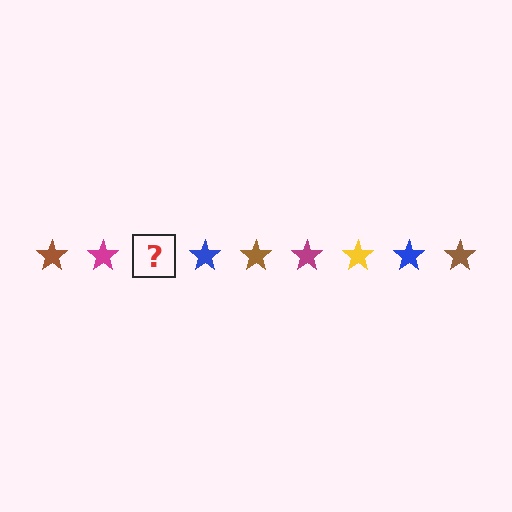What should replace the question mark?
The question mark should be replaced with a yellow star.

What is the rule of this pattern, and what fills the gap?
The rule is that the pattern cycles through brown, magenta, yellow, blue stars. The gap should be filled with a yellow star.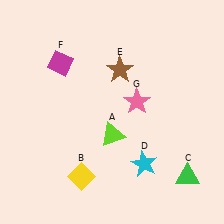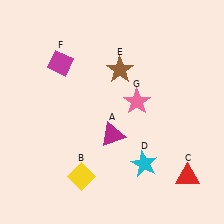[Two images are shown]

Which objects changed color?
A changed from lime to magenta. C changed from green to red.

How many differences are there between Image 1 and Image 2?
There are 2 differences between the two images.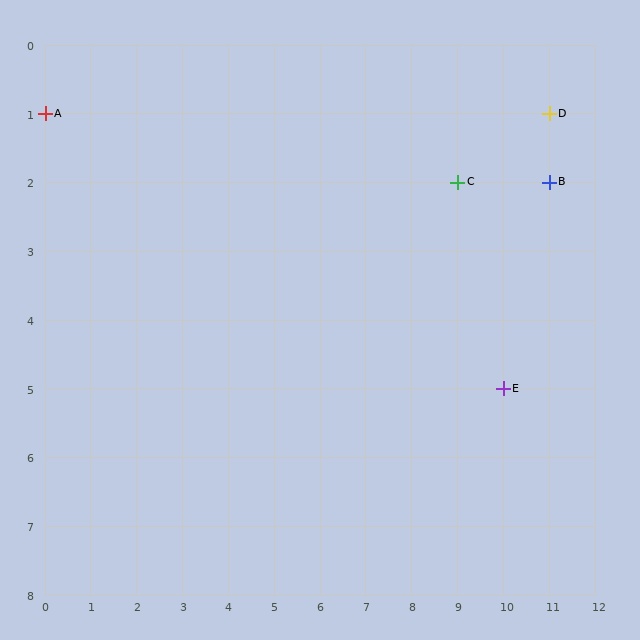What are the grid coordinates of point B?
Point B is at grid coordinates (11, 2).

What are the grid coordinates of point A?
Point A is at grid coordinates (0, 1).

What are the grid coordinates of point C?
Point C is at grid coordinates (9, 2).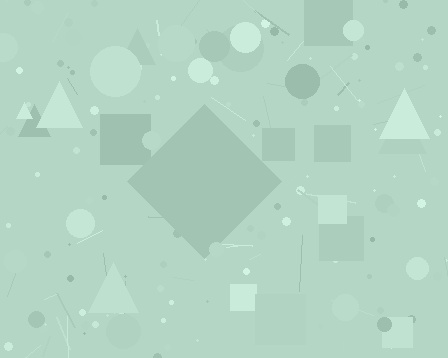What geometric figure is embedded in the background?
A diamond is embedded in the background.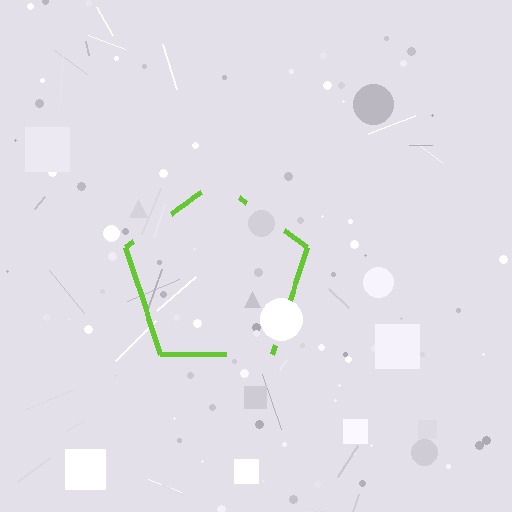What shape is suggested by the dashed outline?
The dashed outline suggests a pentagon.